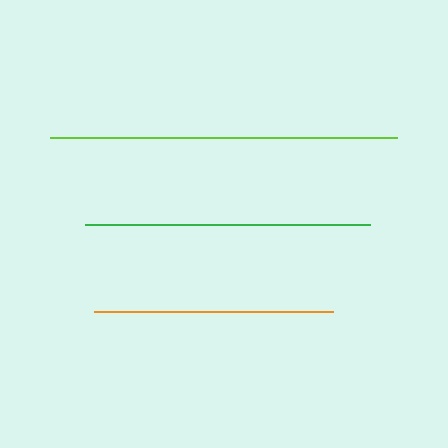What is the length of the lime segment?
The lime segment is approximately 347 pixels long.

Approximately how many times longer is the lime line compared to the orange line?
The lime line is approximately 1.5 times the length of the orange line.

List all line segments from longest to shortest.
From longest to shortest: lime, green, orange.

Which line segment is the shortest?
The orange line is the shortest at approximately 239 pixels.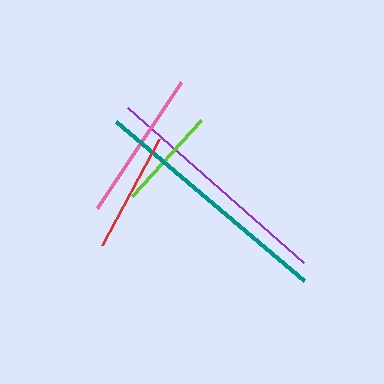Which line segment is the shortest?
The lime line is the shortest at approximately 102 pixels.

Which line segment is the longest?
The teal line is the longest at approximately 247 pixels.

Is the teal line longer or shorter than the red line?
The teal line is longer than the red line.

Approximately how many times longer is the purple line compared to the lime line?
The purple line is approximately 2.3 times the length of the lime line.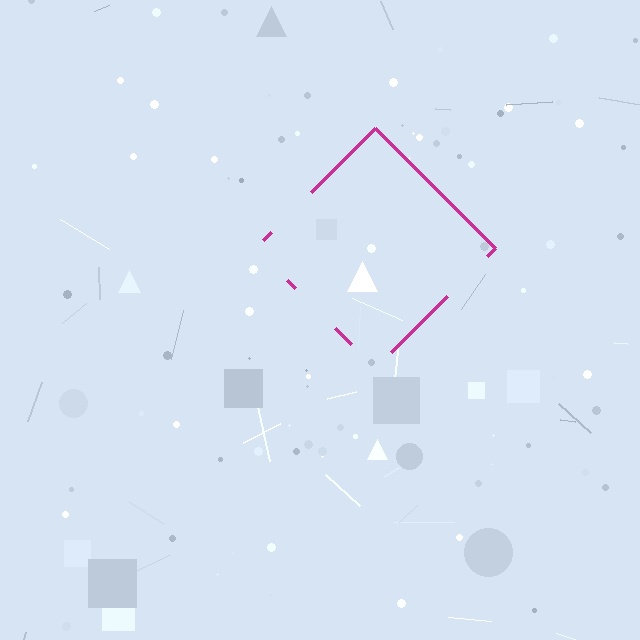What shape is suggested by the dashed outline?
The dashed outline suggests a diamond.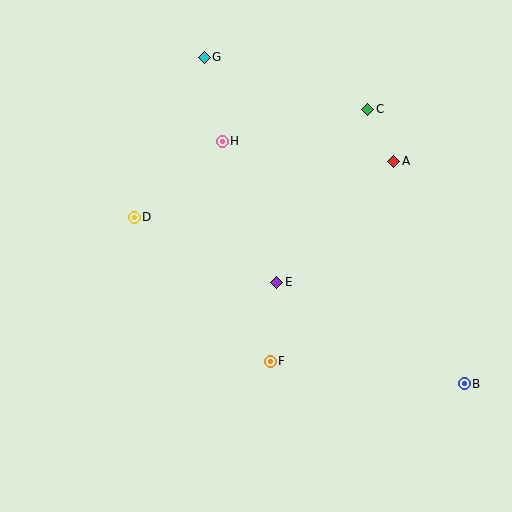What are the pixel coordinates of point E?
Point E is at (277, 282).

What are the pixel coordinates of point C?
Point C is at (368, 109).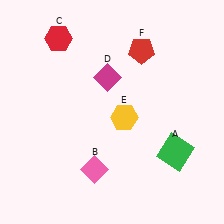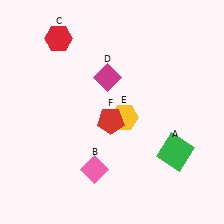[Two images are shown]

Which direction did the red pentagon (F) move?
The red pentagon (F) moved down.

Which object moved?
The red pentagon (F) moved down.